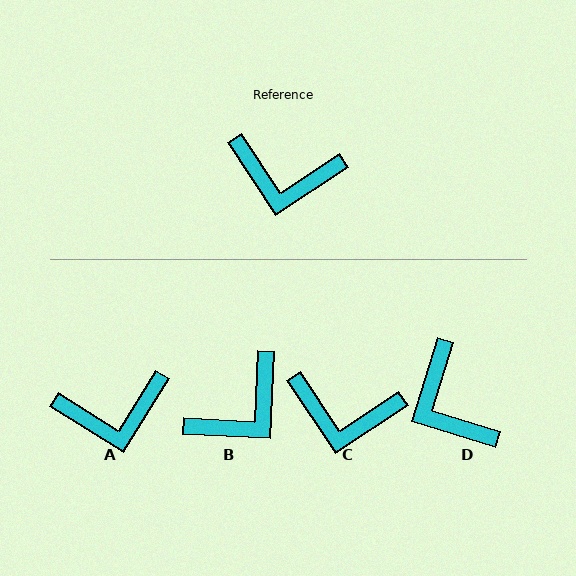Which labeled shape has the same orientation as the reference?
C.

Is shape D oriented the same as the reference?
No, it is off by about 51 degrees.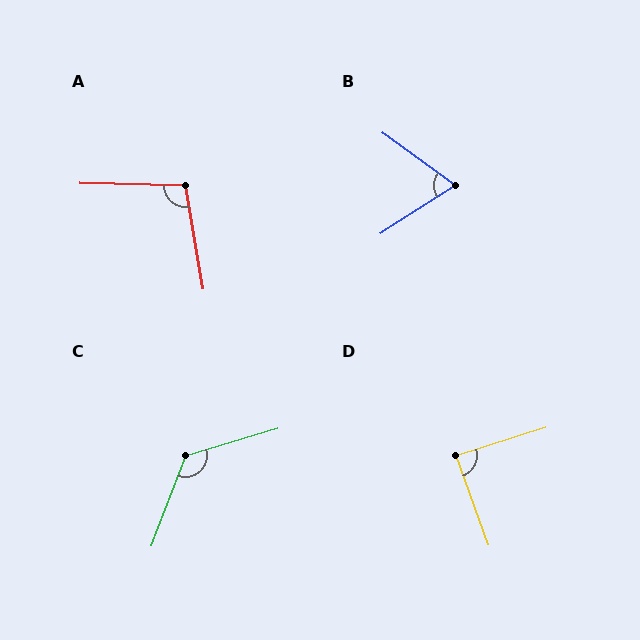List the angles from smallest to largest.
B (69°), D (88°), A (101°), C (128°).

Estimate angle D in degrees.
Approximately 88 degrees.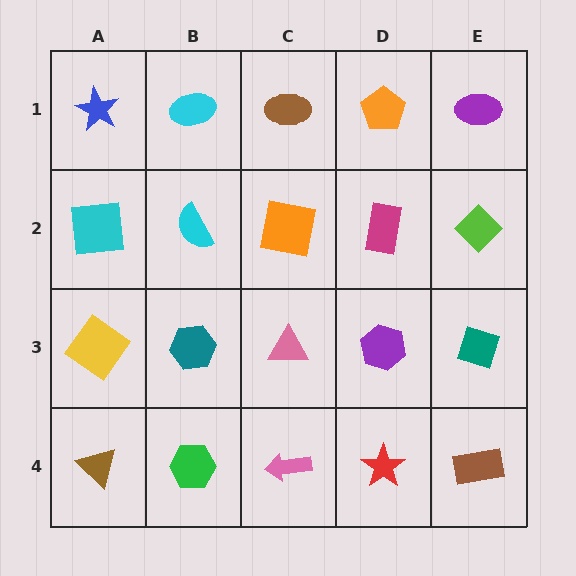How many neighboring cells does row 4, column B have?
3.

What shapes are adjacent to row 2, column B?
A cyan ellipse (row 1, column B), a teal hexagon (row 3, column B), a cyan square (row 2, column A), an orange square (row 2, column C).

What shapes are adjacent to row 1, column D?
A magenta rectangle (row 2, column D), a brown ellipse (row 1, column C), a purple ellipse (row 1, column E).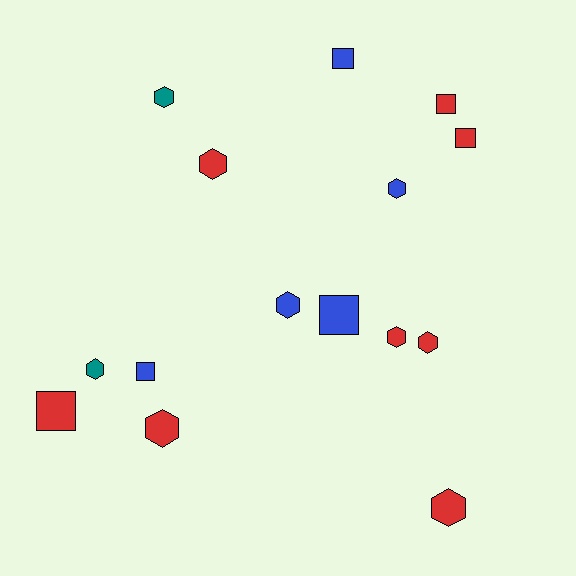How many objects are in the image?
There are 15 objects.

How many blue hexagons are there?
There are 2 blue hexagons.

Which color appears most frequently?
Red, with 8 objects.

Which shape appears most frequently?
Hexagon, with 9 objects.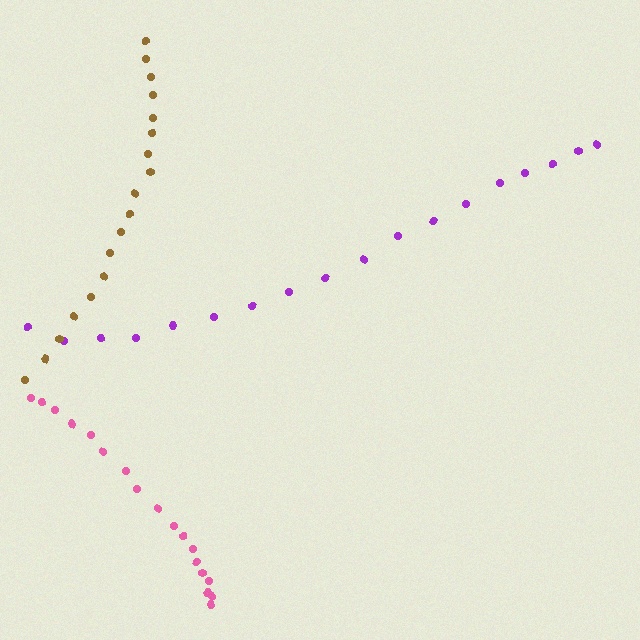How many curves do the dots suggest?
There are 3 distinct paths.